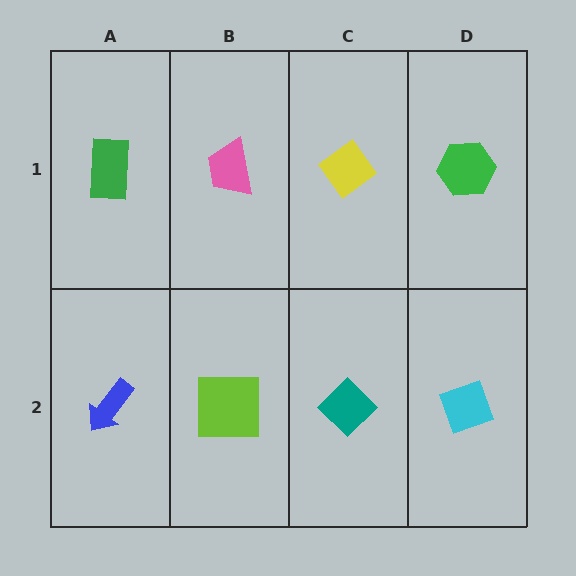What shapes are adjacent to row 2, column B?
A pink trapezoid (row 1, column B), a blue arrow (row 2, column A), a teal diamond (row 2, column C).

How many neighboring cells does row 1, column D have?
2.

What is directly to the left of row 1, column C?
A pink trapezoid.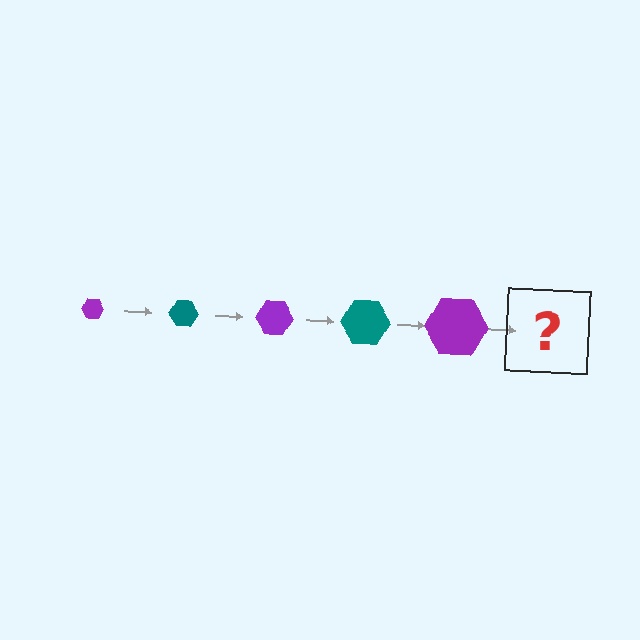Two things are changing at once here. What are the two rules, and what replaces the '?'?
The two rules are that the hexagon grows larger each step and the color cycles through purple and teal. The '?' should be a teal hexagon, larger than the previous one.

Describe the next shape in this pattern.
It should be a teal hexagon, larger than the previous one.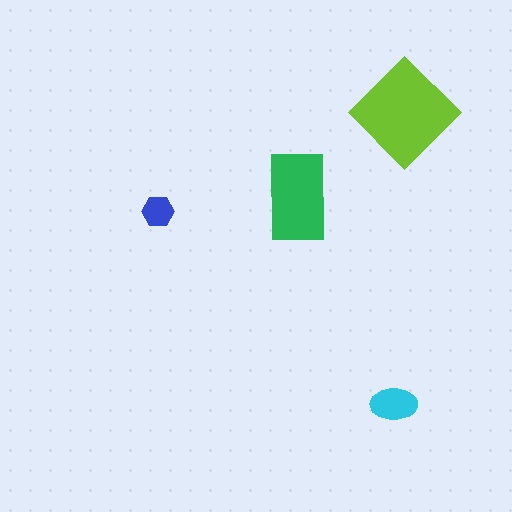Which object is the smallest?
The blue hexagon.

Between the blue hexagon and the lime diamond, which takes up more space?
The lime diamond.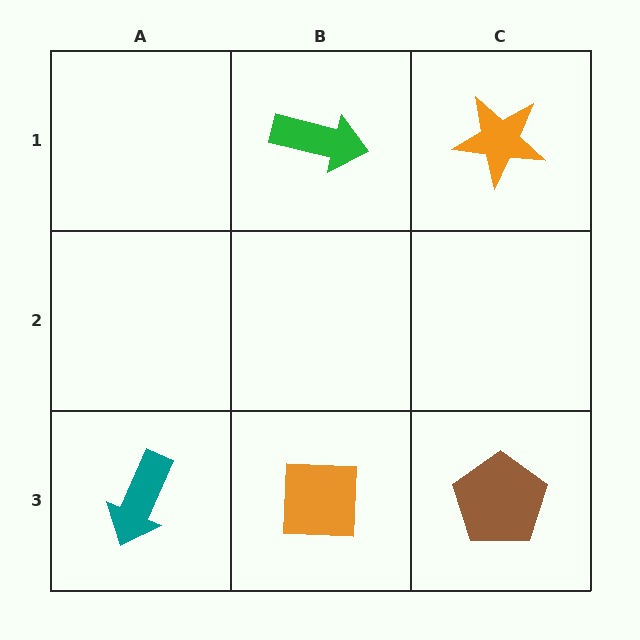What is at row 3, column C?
A brown pentagon.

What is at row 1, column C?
An orange star.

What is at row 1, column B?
A green arrow.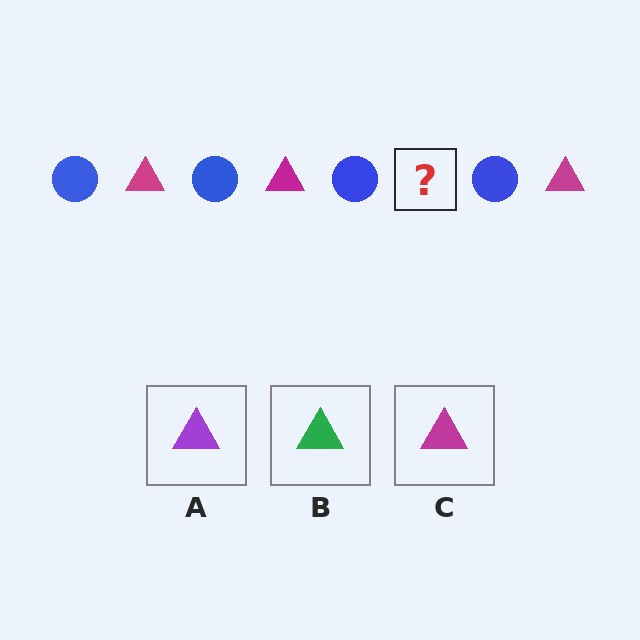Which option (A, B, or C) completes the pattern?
C.